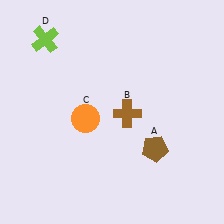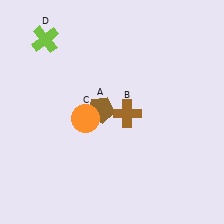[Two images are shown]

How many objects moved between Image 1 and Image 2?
1 object moved between the two images.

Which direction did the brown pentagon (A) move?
The brown pentagon (A) moved left.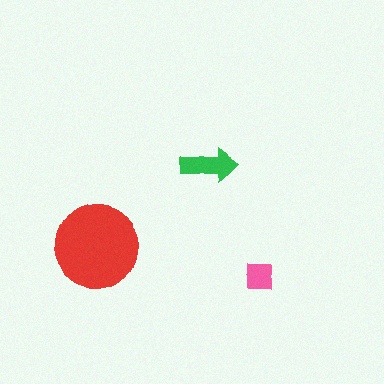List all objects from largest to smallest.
The red circle, the green arrow, the pink square.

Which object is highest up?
The green arrow is topmost.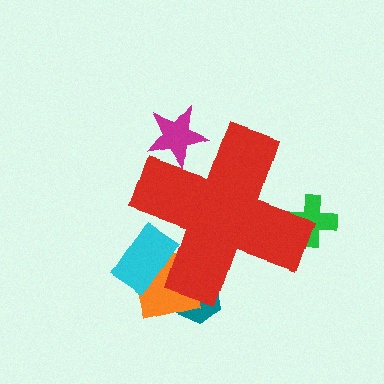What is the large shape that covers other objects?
A red cross.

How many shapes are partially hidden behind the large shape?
5 shapes are partially hidden.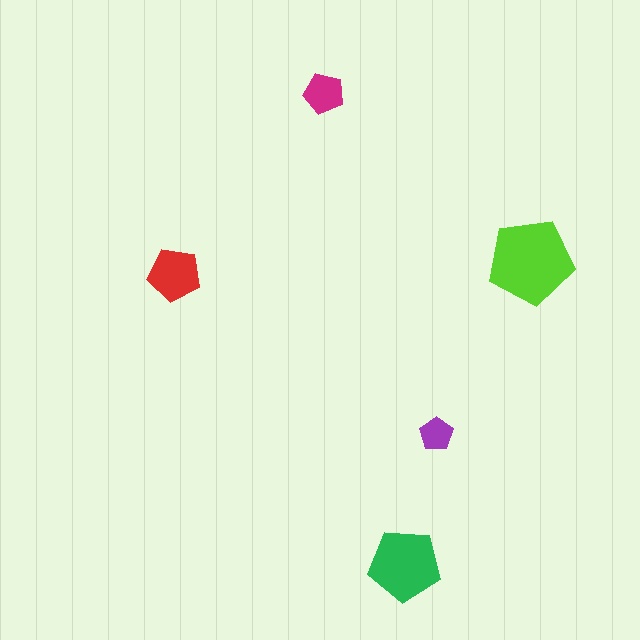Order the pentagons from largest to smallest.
the lime one, the green one, the red one, the magenta one, the purple one.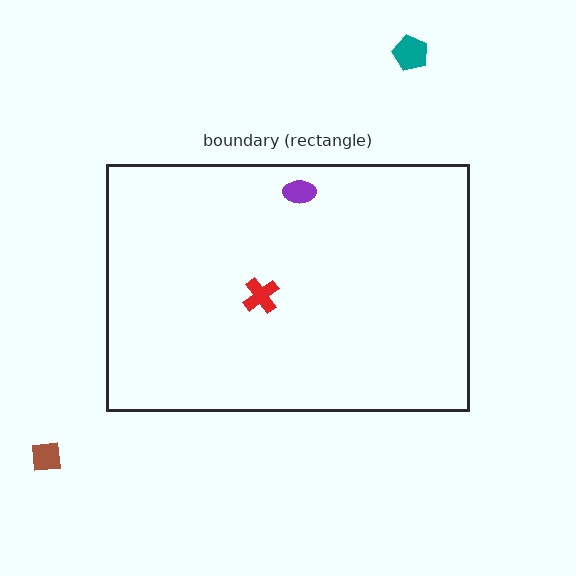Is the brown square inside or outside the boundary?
Outside.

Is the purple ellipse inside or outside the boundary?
Inside.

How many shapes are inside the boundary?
2 inside, 2 outside.